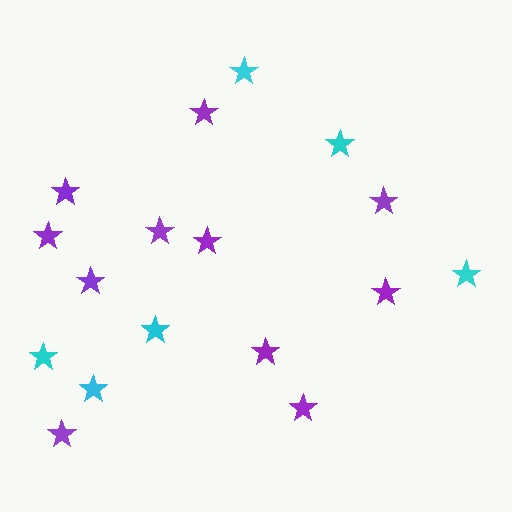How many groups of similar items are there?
There are 2 groups: one group of purple stars (11) and one group of cyan stars (6).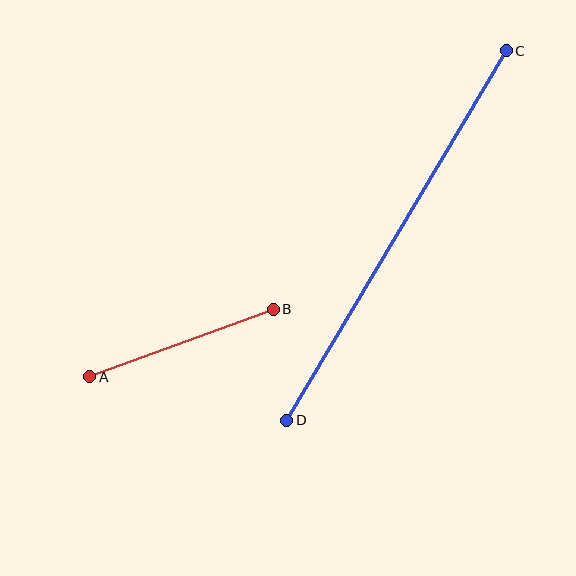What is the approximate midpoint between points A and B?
The midpoint is at approximately (182, 343) pixels.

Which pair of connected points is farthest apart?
Points C and D are farthest apart.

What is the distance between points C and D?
The distance is approximately 430 pixels.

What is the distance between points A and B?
The distance is approximately 196 pixels.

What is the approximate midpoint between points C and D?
The midpoint is at approximately (397, 235) pixels.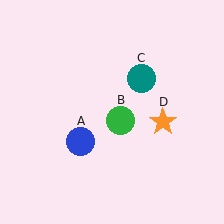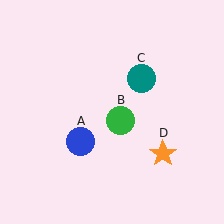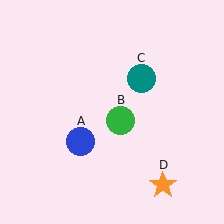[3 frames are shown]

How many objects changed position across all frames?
1 object changed position: orange star (object D).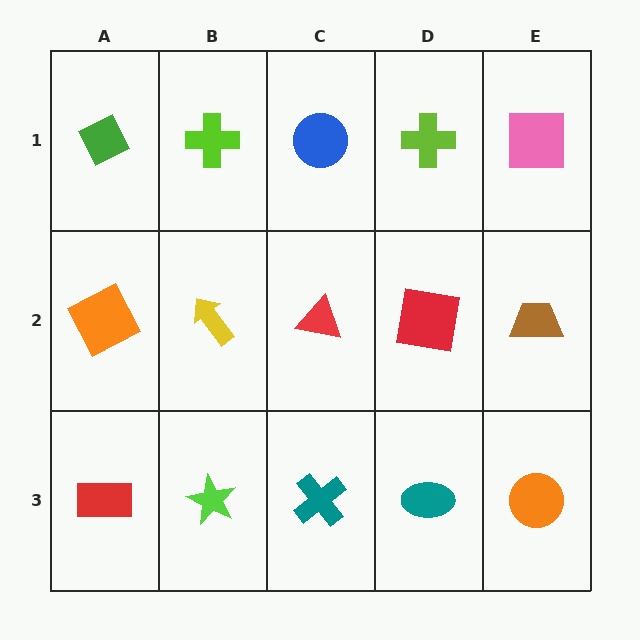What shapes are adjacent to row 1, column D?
A red square (row 2, column D), a blue circle (row 1, column C), a pink square (row 1, column E).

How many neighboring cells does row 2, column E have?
3.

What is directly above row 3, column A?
An orange square.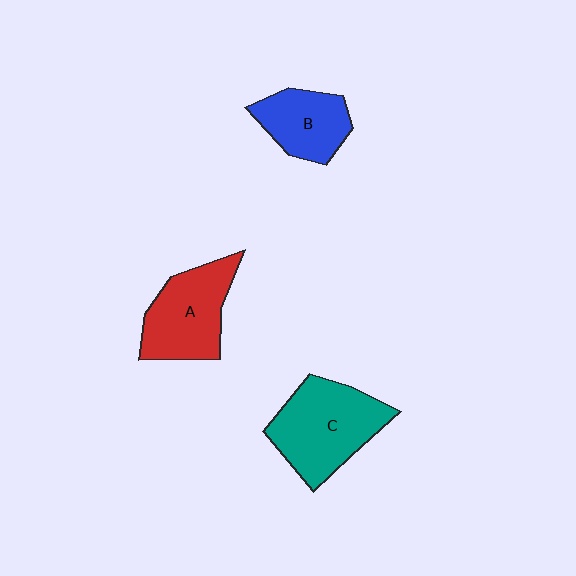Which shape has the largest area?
Shape C (teal).